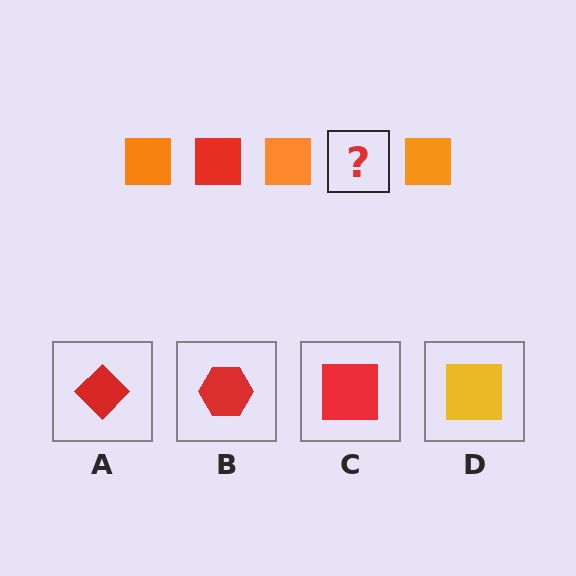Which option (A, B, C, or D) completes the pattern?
C.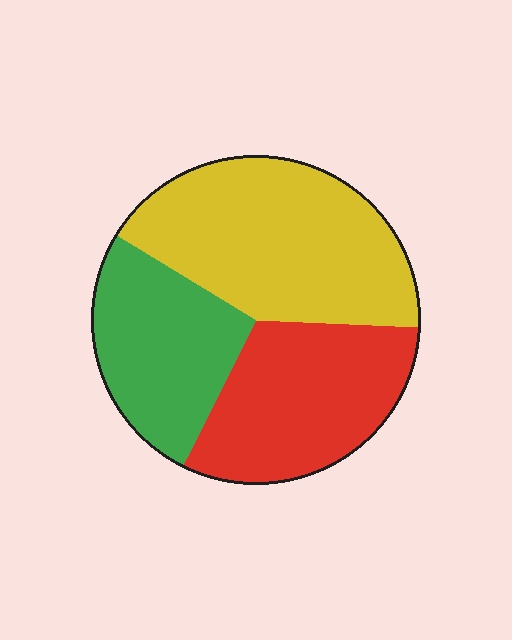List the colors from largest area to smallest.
From largest to smallest: yellow, red, green.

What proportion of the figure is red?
Red takes up about one third (1/3) of the figure.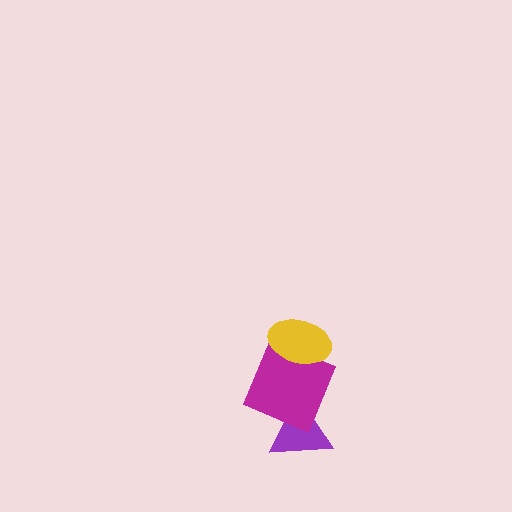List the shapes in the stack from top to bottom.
From top to bottom: the yellow ellipse, the magenta square, the purple triangle.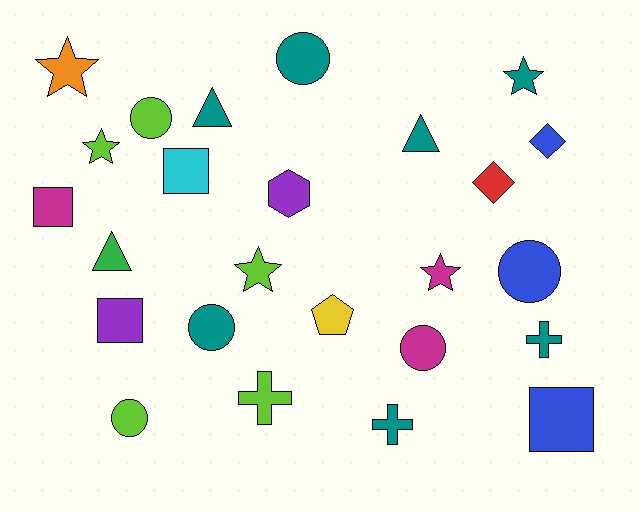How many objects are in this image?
There are 25 objects.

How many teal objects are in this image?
There are 7 teal objects.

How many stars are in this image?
There are 5 stars.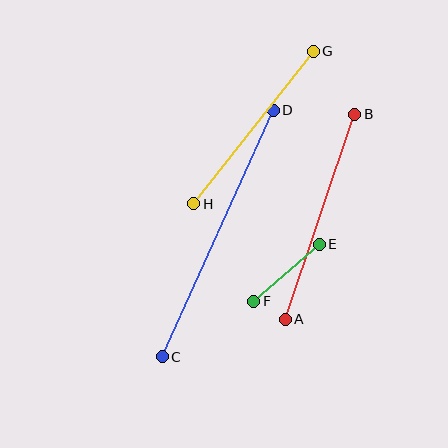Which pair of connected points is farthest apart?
Points C and D are farthest apart.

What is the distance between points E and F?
The distance is approximately 87 pixels.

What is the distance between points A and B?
The distance is approximately 217 pixels.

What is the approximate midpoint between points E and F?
The midpoint is at approximately (286, 273) pixels.